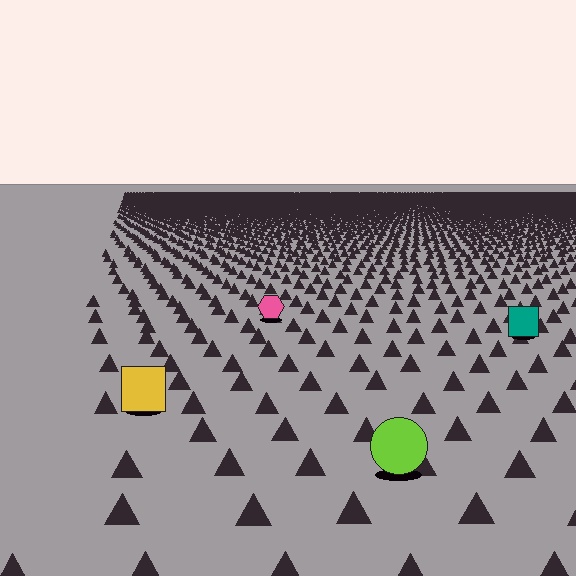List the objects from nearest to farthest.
From nearest to farthest: the lime circle, the yellow square, the teal square, the pink hexagon.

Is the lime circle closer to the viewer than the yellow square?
Yes. The lime circle is closer — you can tell from the texture gradient: the ground texture is coarser near it.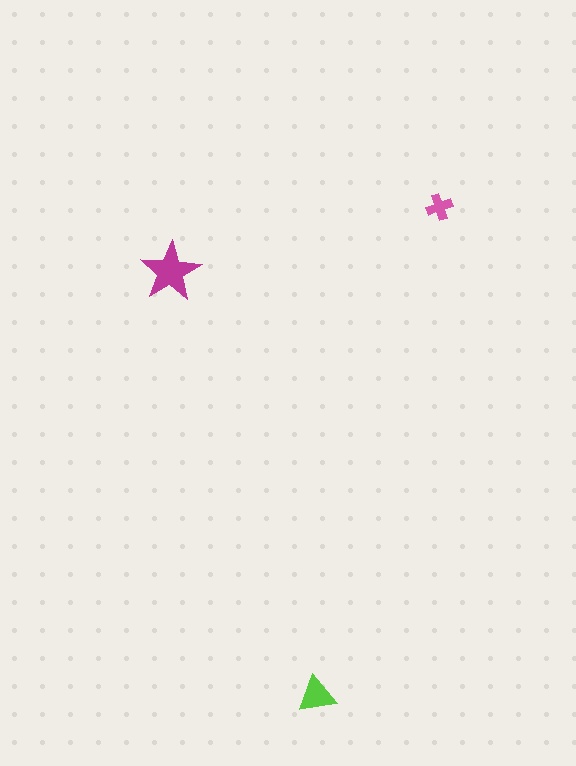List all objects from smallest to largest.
The pink cross, the lime triangle, the magenta star.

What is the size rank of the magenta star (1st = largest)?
1st.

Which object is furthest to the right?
The pink cross is rightmost.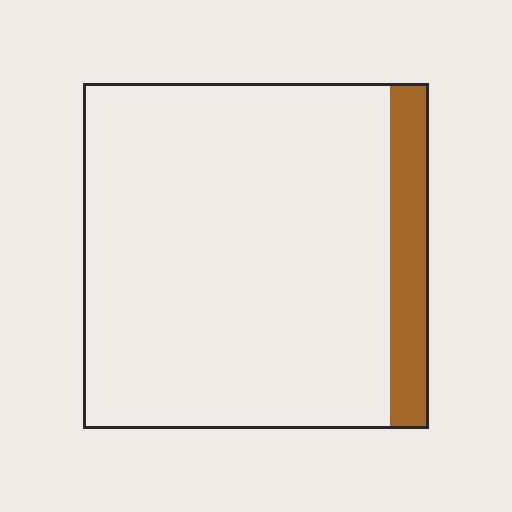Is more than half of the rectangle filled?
No.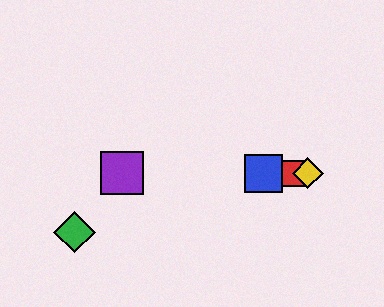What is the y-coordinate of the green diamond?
The green diamond is at y≈232.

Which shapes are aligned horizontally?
The red square, the blue square, the yellow diamond, the purple square are aligned horizontally.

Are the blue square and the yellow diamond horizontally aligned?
Yes, both are at y≈173.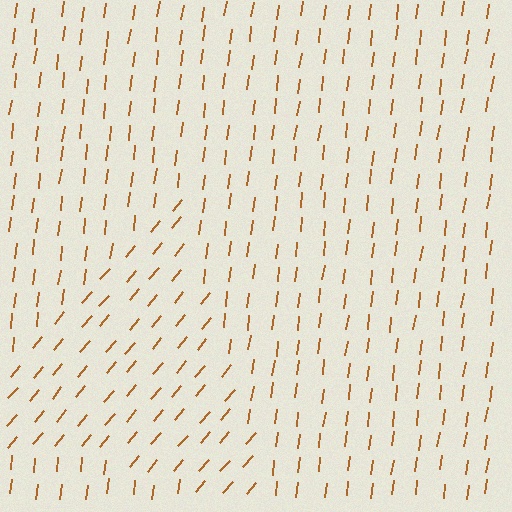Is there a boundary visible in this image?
Yes, there is a texture boundary formed by a change in line orientation.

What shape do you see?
I see a triangle.